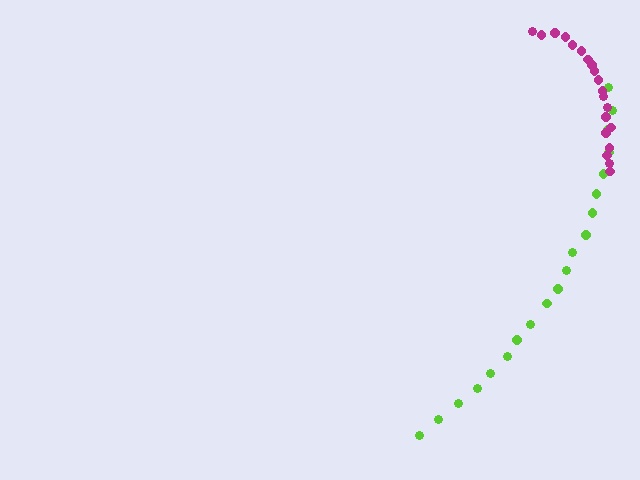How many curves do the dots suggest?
There are 2 distinct paths.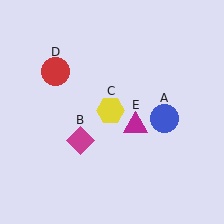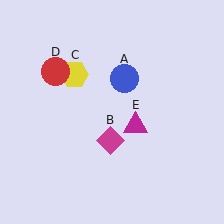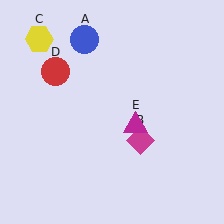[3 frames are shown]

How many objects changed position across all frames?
3 objects changed position: blue circle (object A), magenta diamond (object B), yellow hexagon (object C).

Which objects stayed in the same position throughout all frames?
Red circle (object D) and magenta triangle (object E) remained stationary.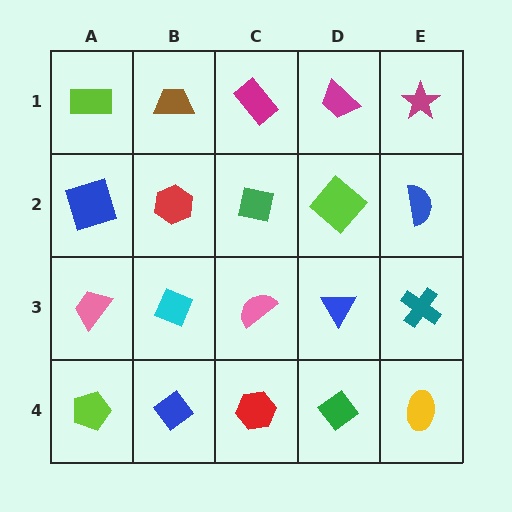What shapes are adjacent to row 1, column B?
A red hexagon (row 2, column B), a lime rectangle (row 1, column A), a magenta rectangle (row 1, column C).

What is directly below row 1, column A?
A blue square.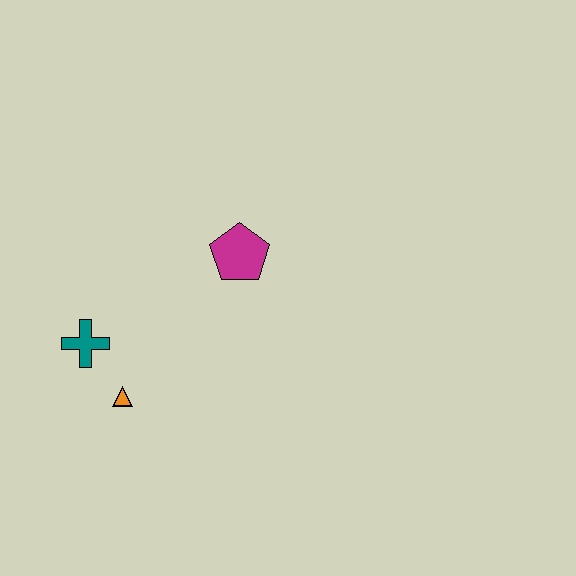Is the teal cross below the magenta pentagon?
Yes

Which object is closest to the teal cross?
The orange triangle is closest to the teal cross.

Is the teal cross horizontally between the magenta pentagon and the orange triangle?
No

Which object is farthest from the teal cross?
The magenta pentagon is farthest from the teal cross.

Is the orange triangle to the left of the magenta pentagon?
Yes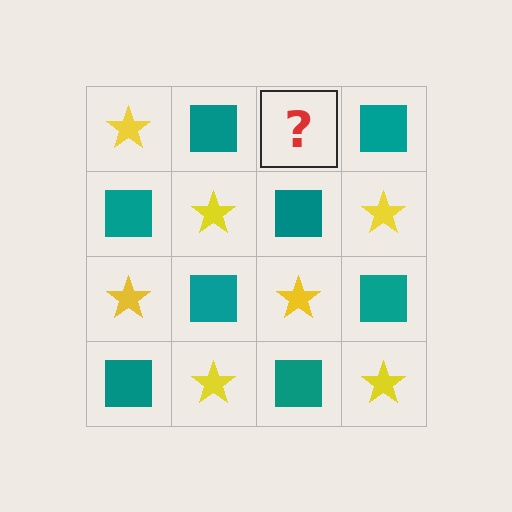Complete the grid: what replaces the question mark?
The question mark should be replaced with a yellow star.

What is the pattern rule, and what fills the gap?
The rule is that it alternates yellow star and teal square in a checkerboard pattern. The gap should be filled with a yellow star.